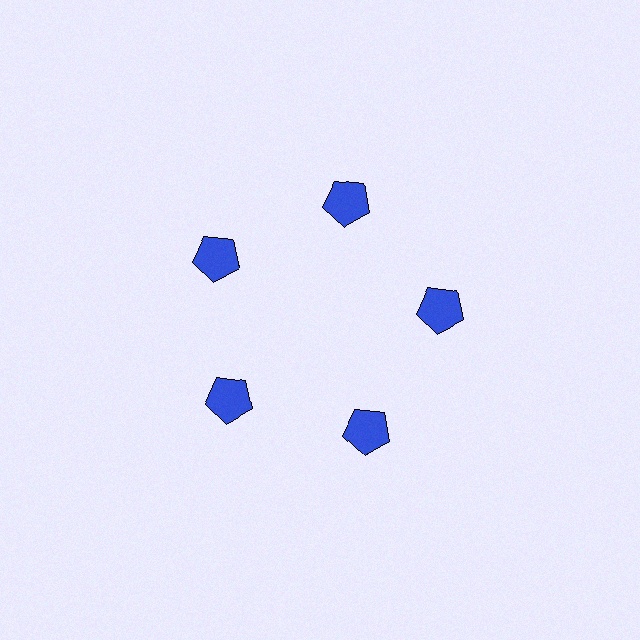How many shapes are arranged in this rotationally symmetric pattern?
There are 5 shapes, arranged in 5 groups of 1.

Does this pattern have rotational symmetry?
Yes, this pattern has 5-fold rotational symmetry. It looks the same after rotating 72 degrees around the center.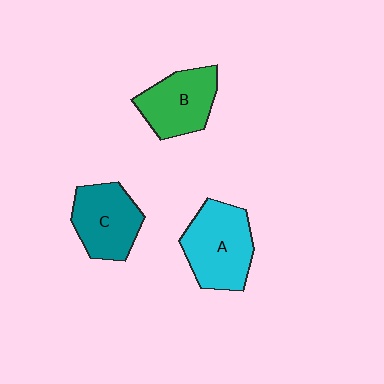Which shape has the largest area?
Shape A (cyan).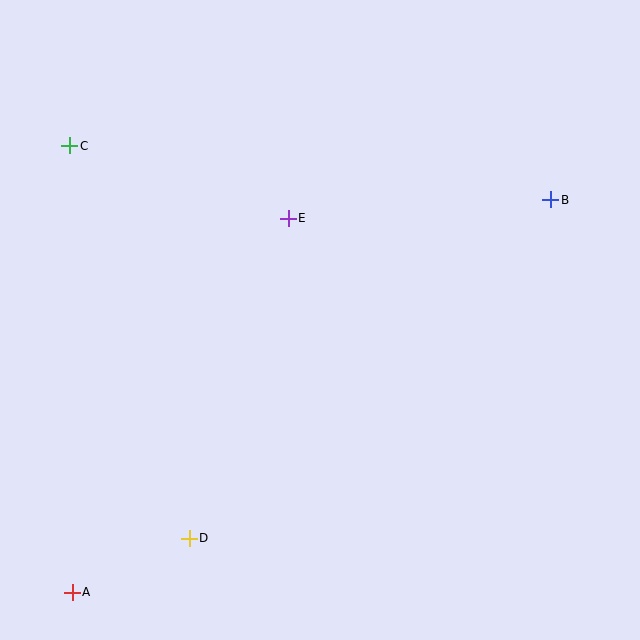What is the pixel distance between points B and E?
The distance between B and E is 263 pixels.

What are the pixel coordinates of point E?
Point E is at (288, 218).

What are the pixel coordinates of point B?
Point B is at (551, 200).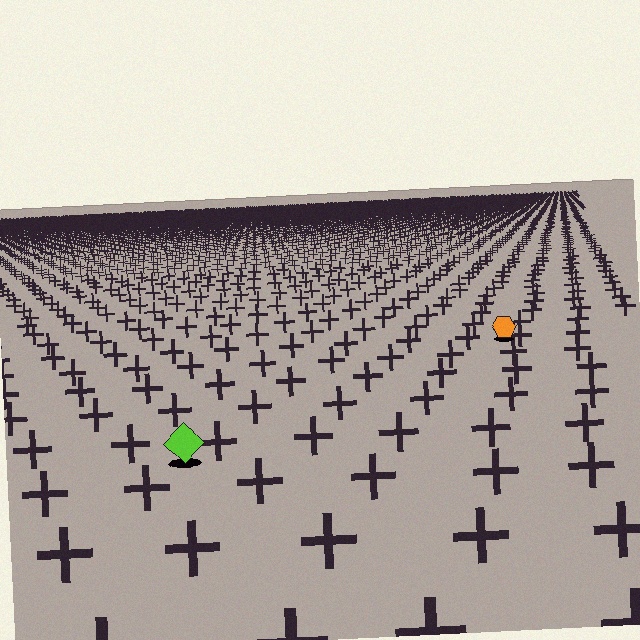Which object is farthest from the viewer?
The orange hexagon is farthest from the viewer. It appears smaller and the ground texture around it is denser.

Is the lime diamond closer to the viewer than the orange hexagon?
Yes. The lime diamond is closer — you can tell from the texture gradient: the ground texture is coarser near it.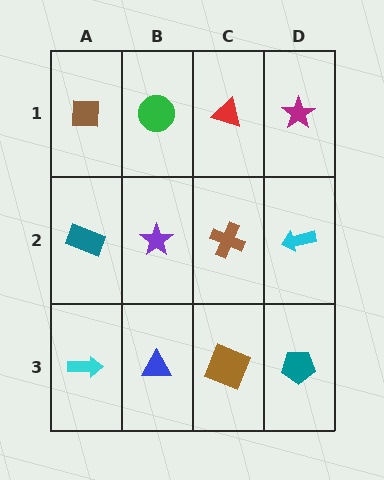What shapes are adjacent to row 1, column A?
A teal rectangle (row 2, column A), a green circle (row 1, column B).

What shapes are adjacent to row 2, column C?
A red triangle (row 1, column C), a brown square (row 3, column C), a purple star (row 2, column B), a cyan arrow (row 2, column D).